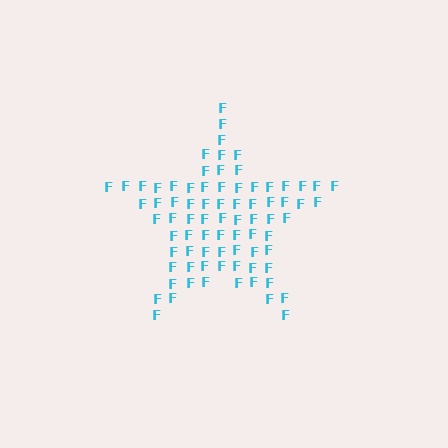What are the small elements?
The small elements are letter F's.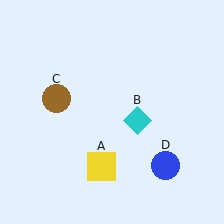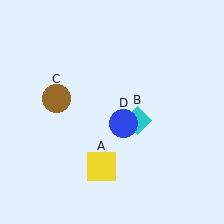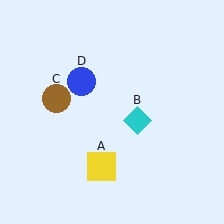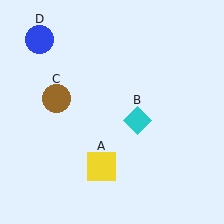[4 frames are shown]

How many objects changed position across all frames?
1 object changed position: blue circle (object D).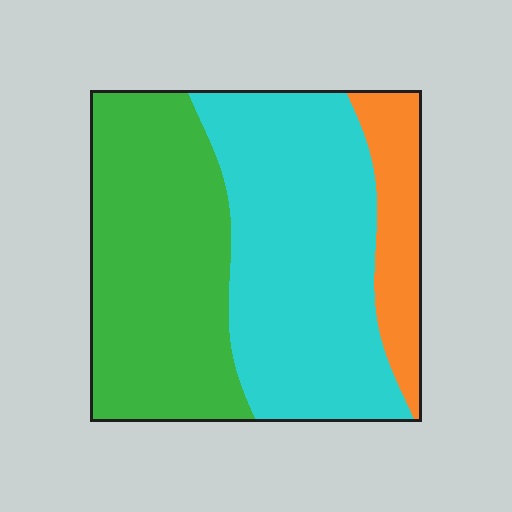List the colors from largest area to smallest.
From largest to smallest: cyan, green, orange.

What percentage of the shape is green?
Green takes up about two fifths (2/5) of the shape.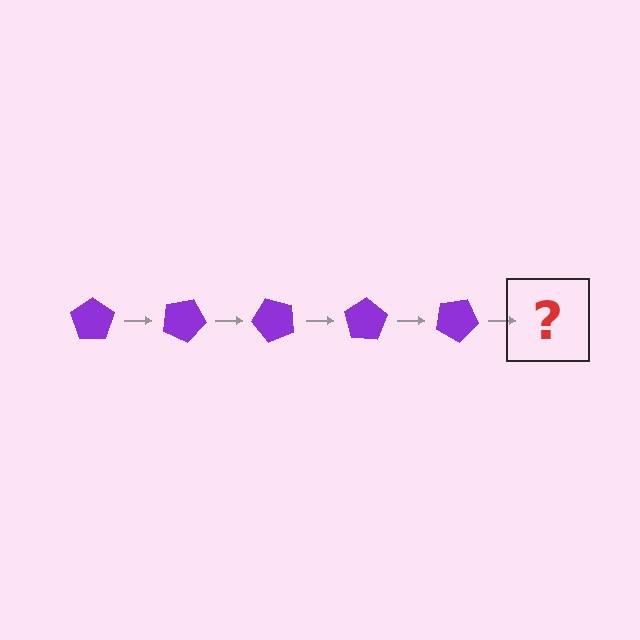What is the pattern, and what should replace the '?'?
The pattern is that the pentagon rotates 25 degrees each step. The '?' should be a purple pentagon rotated 125 degrees.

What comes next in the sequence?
The next element should be a purple pentagon rotated 125 degrees.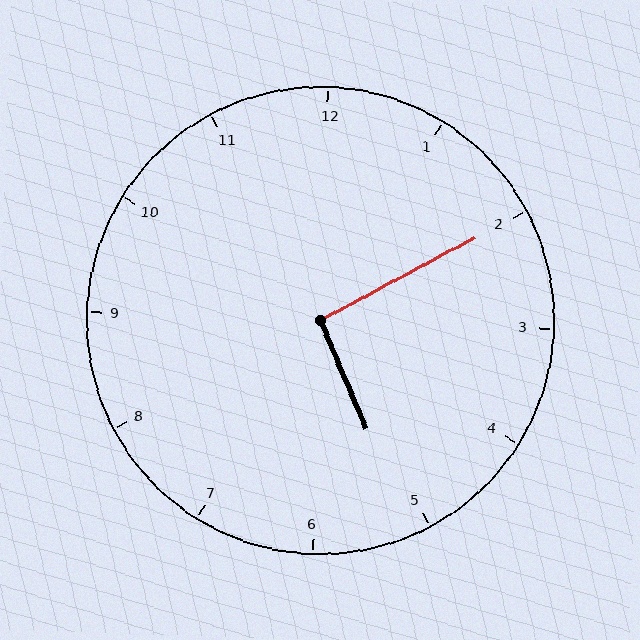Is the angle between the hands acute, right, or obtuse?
It is right.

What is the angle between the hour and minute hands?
Approximately 95 degrees.